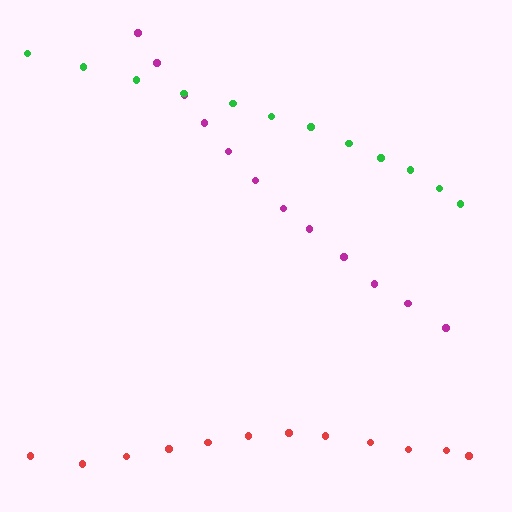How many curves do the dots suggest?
There are 3 distinct paths.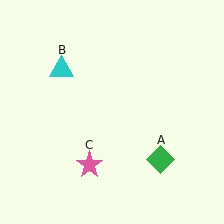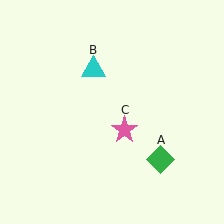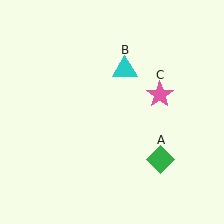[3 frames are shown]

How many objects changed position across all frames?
2 objects changed position: cyan triangle (object B), pink star (object C).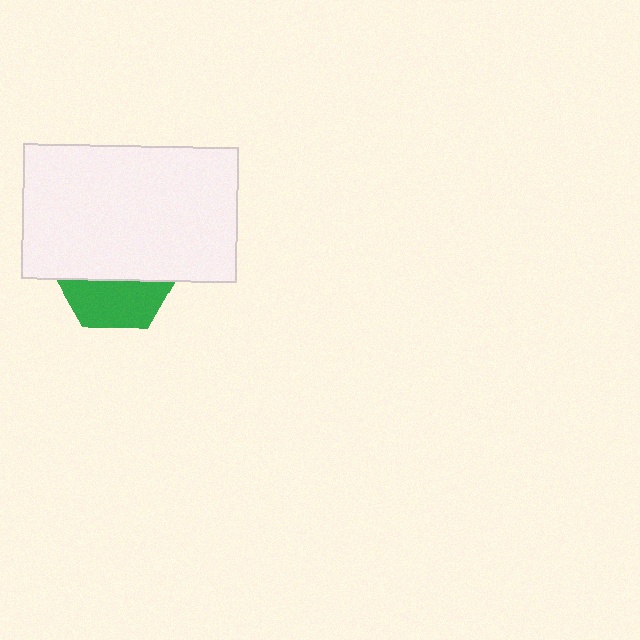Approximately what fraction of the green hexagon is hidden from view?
Roughly 61% of the green hexagon is hidden behind the white rectangle.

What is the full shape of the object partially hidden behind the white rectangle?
The partially hidden object is a green hexagon.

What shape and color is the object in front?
The object in front is a white rectangle.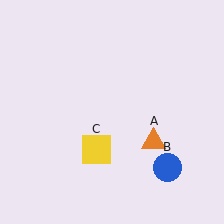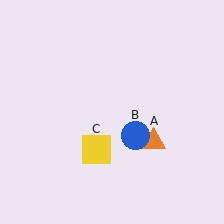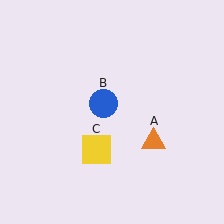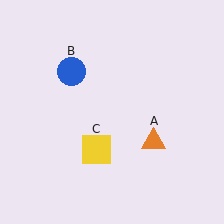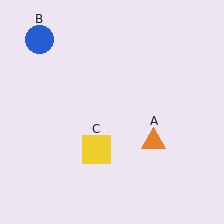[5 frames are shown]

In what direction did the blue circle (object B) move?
The blue circle (object B) moved up and to the left.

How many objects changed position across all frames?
1 object changed position: blue circle (object B).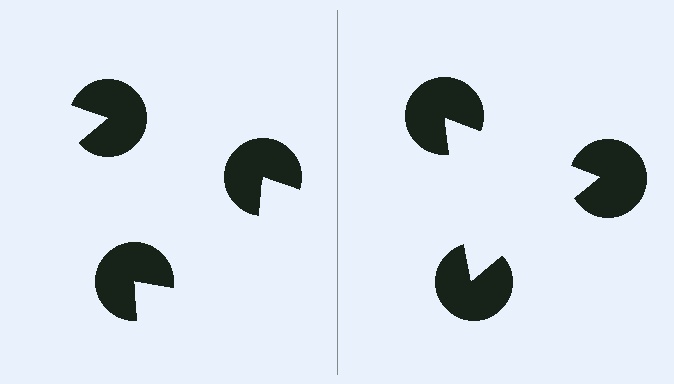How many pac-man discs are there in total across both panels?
6 — 3 on each side.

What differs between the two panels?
The pac-man discs are positioned identically on both sides; only the wedge orientations differ. On the right they align to a triangle; on the left they are misaligned.